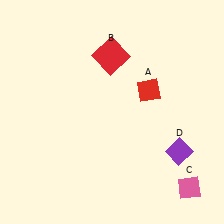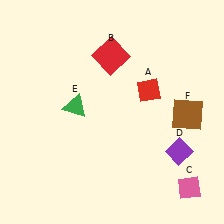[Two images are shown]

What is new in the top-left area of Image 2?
A green triangle (E) was added in the top-left area of Image 2.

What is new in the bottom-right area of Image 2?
A brown square (F) was added in the bottom-right area of Image 2.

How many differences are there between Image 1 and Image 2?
There are 2 differences between the two images.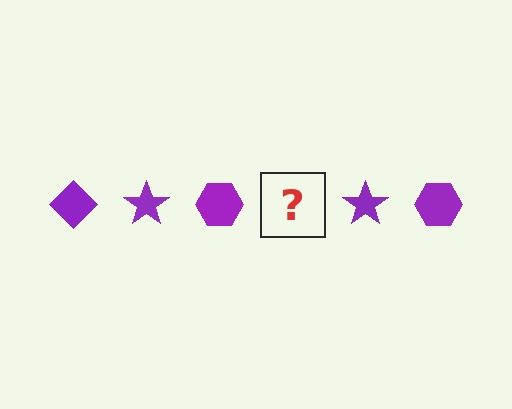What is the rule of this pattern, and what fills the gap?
The rule is that the pattern cycles through diamond, star, hexagon shapes in purple. The gap should be filled with a purple diamond.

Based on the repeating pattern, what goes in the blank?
The blank should be a purple diamond.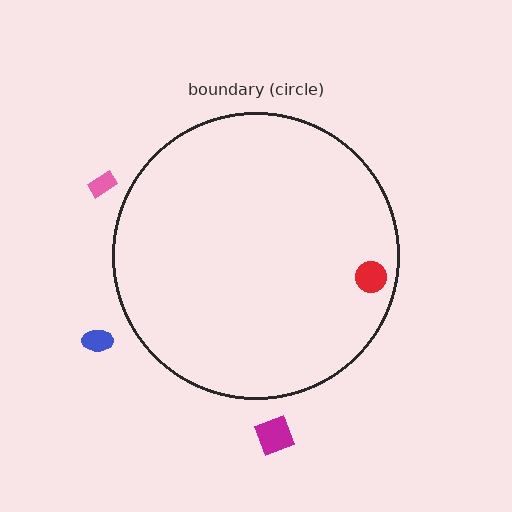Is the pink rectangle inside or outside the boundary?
Outside.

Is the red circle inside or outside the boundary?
Inside.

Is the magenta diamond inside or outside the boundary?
Outside.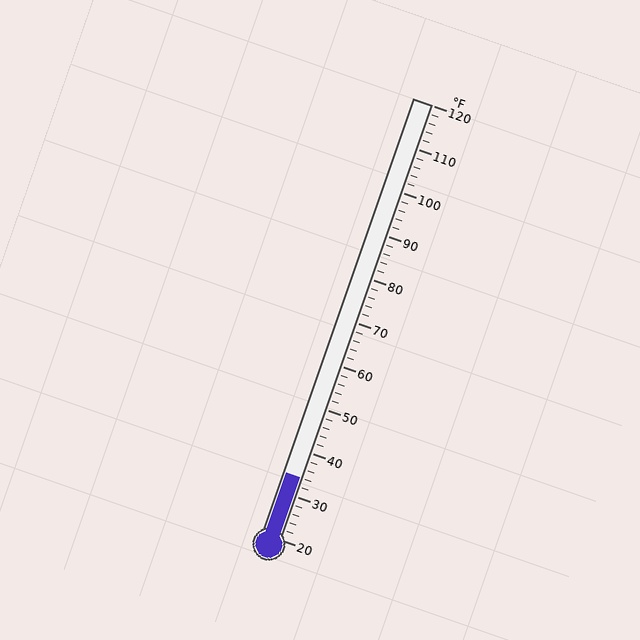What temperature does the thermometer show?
The thermometer shows approximately 34°F.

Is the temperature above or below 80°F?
The temperature is below 80°F.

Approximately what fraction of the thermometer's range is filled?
The thermometer is filled to approximately 15% of its range.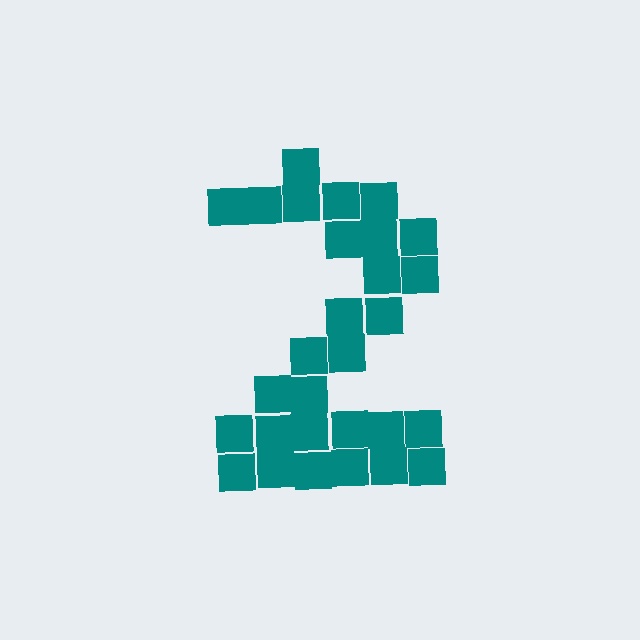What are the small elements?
The small elements are squares.